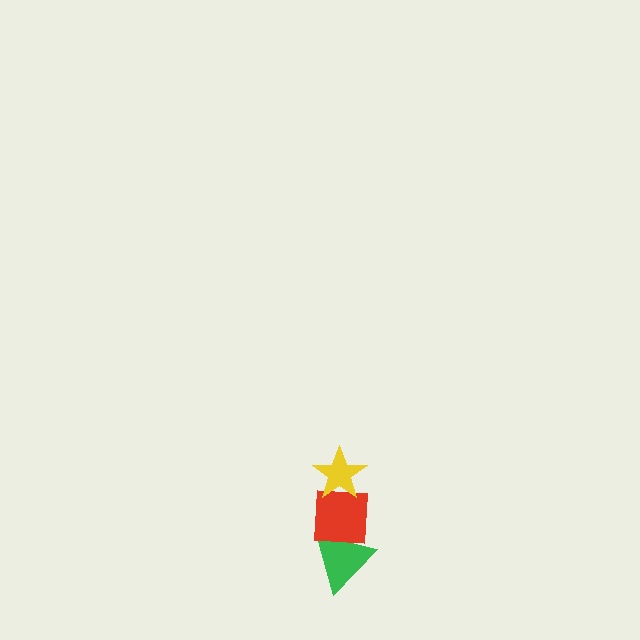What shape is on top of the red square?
The yellow star is on top of the red square.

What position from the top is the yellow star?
The yellow star is 1st from the top.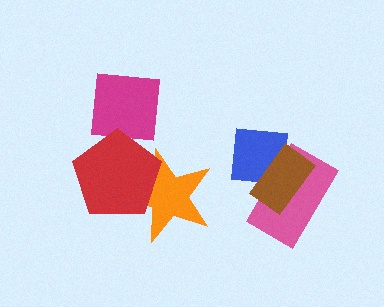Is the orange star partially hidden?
Yes, it is partially covered by another shape.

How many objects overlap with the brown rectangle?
2 objects overlap with the brown rectangle.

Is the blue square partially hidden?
Yes, it is partially covered by another shape.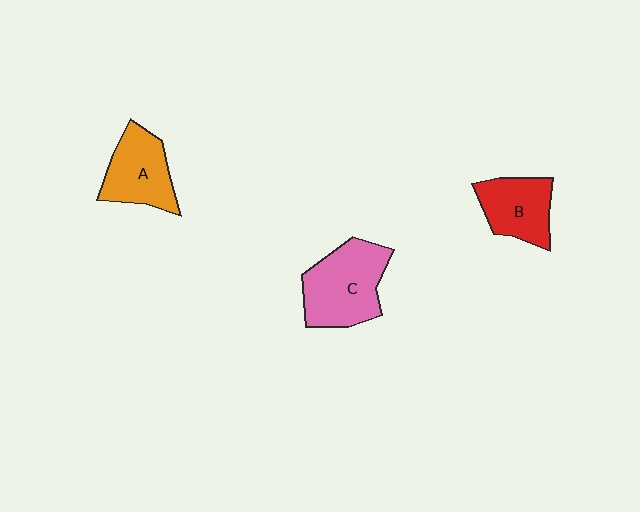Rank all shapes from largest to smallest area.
From largest to smallest: C (pink), A (orange), B (red).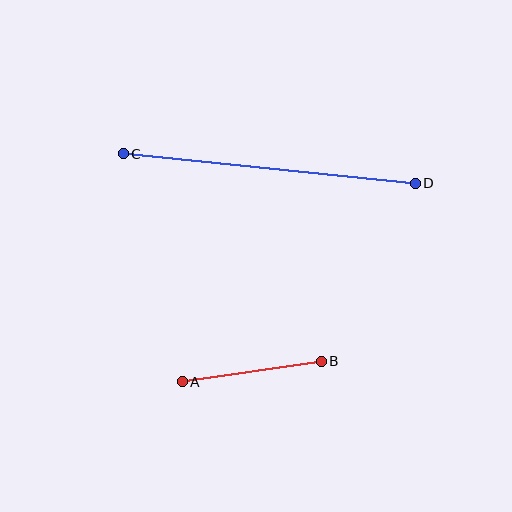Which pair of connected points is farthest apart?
Points C and D are farthest apart.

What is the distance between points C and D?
The distance is approximately 294 pixels.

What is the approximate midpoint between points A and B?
The midpoint is at approximately (252, 372) pixels.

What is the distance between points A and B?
The distance is approximately 141 pixels.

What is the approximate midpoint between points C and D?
The midpoint is at approximately (269, 169) pixels.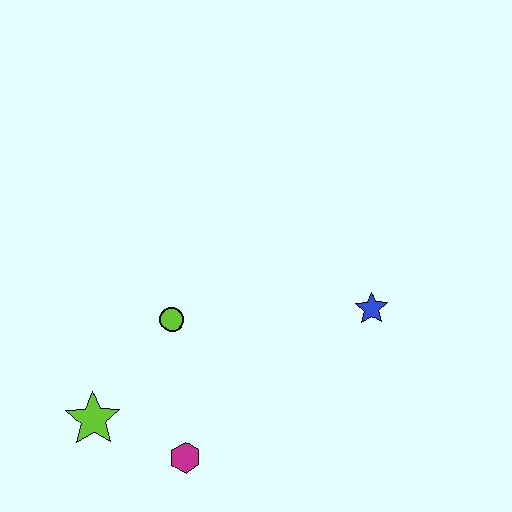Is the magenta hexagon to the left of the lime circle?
No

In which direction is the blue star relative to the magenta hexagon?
The blue star is to the right of the magenta hexagon.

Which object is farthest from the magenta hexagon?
The blue star is farthest from the magenta hexagon.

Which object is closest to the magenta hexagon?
The lime star is closest to the magenta hexagon.